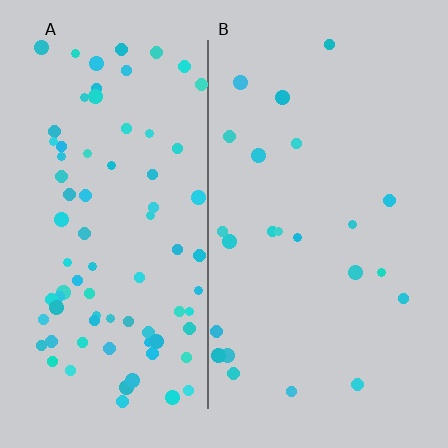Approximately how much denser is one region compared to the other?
Approximately 3.5× — region A over region B.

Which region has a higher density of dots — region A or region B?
A (the left).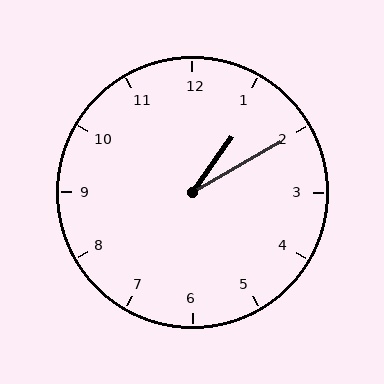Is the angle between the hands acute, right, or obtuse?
It is acute.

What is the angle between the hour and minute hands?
Approximately 25 degrees.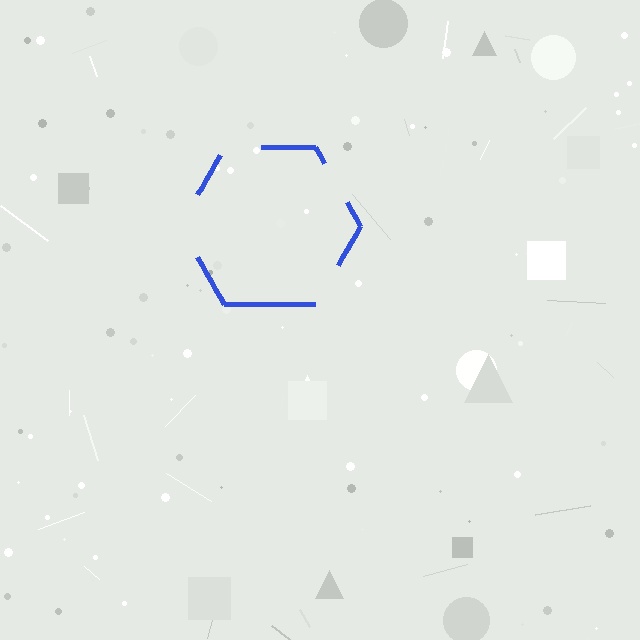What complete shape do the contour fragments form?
The contour fragments form a hexagon.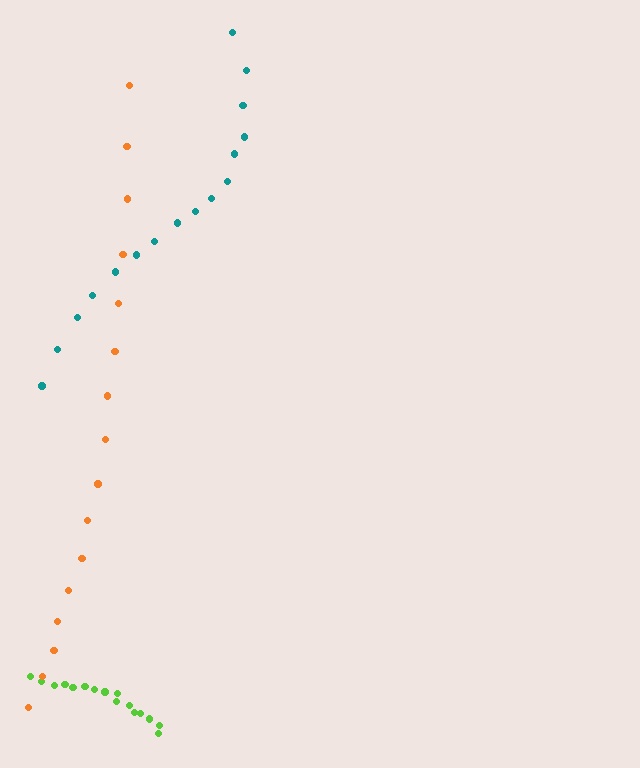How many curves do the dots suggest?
There are 3 distinct paths.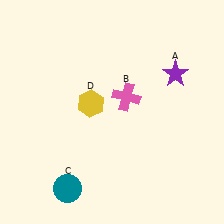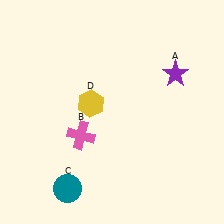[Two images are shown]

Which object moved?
The pink cross (B) moved left.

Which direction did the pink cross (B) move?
The pink cross (B) moved left.